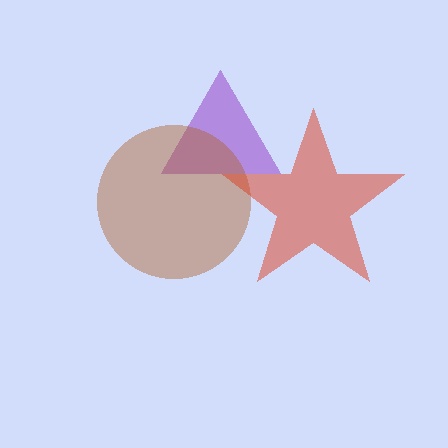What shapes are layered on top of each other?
The layered shapes are: a purple triangle, a brown circle, a red star.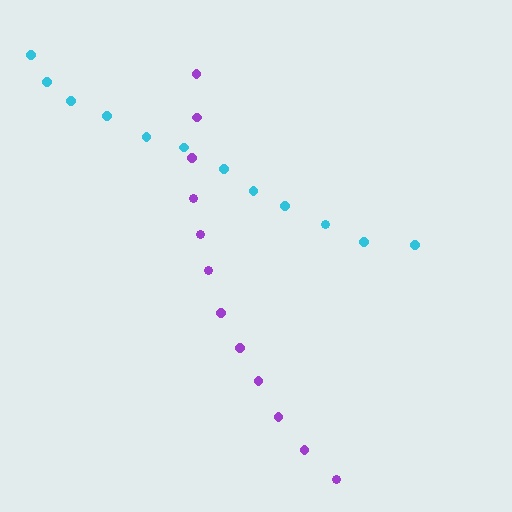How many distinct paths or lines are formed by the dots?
There are 2 distinct paths.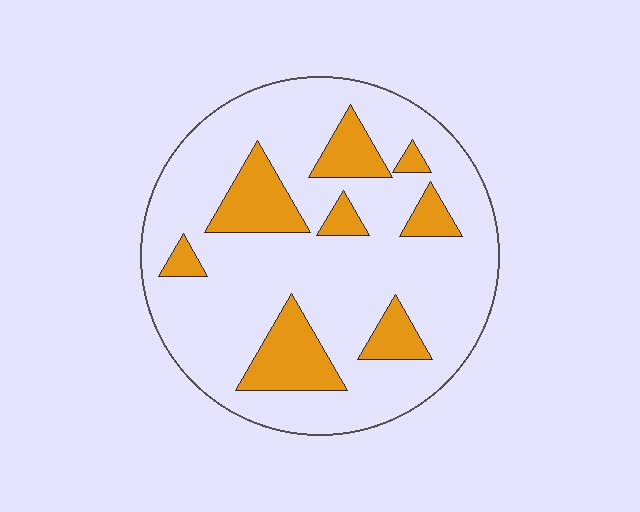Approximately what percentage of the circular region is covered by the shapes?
Approximately 20%.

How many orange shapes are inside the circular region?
8.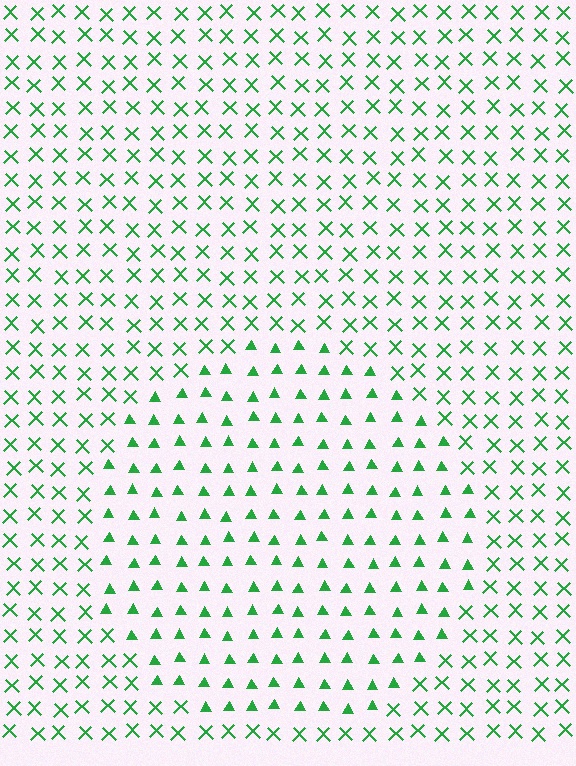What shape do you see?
I see a circle.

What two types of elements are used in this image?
The image uses triangles inside the circle region and X marks outside it.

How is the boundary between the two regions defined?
The boundary is defined by a change in element shape: triangles inside vs. X marks outside. All elements share the same color and spacing.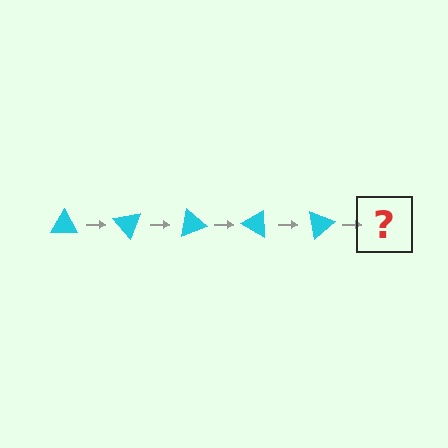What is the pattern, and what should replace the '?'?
The pattern is that the triangle rotates 50 degrees each step. The '?' should be a cyan triangle rotated 250 degrees.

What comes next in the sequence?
The next element should be a cyan triangle rotated 250 degrees.